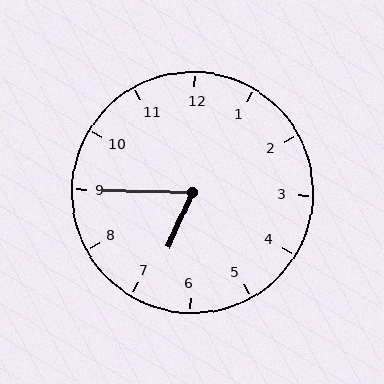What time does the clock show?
6:45.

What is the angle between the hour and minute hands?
Approximately 68 degrees.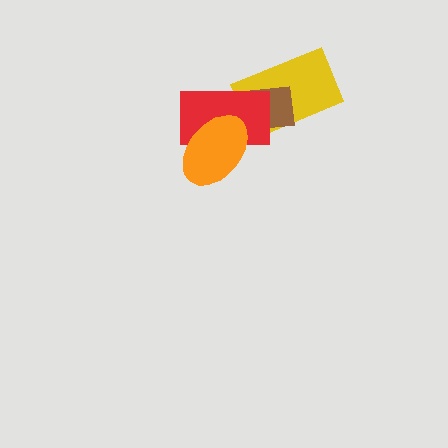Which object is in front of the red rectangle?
The orange ellipse is in front of the red rectangle.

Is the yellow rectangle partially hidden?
Yes, it is partially covered by another shape.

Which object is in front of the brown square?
The red rectangle is in front of the brown square.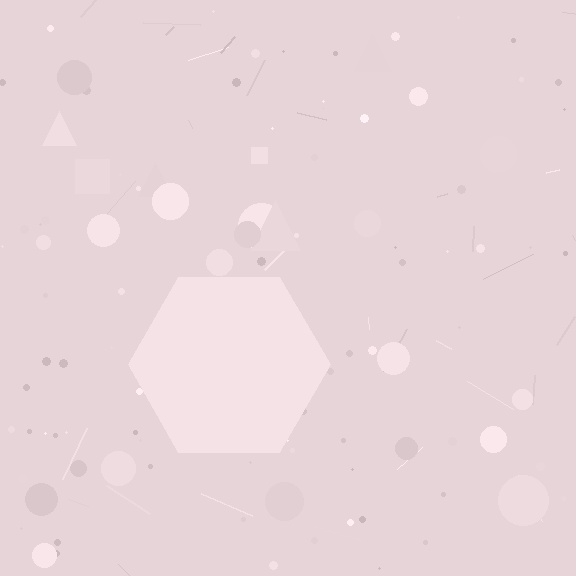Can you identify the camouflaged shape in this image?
The camouflaged shape is a hexagon.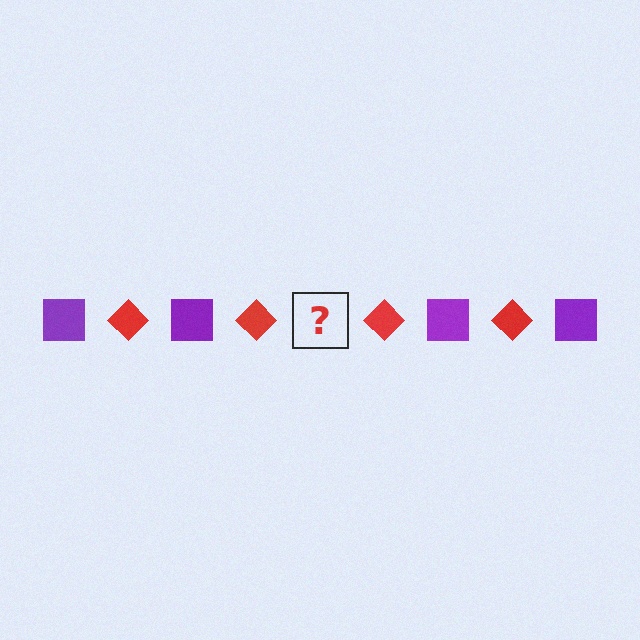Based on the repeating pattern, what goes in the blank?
The blank should be a purple square.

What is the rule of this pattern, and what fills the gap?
The rule is that the pattern alternates between purple square and red diamond. The gap should be filled with a purple square.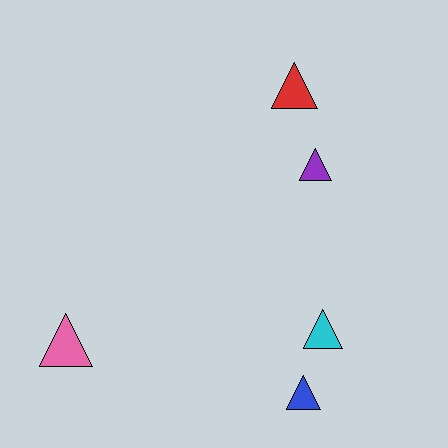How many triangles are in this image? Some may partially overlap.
There are 5 triangles.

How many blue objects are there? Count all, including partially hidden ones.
There is 1 blue object.